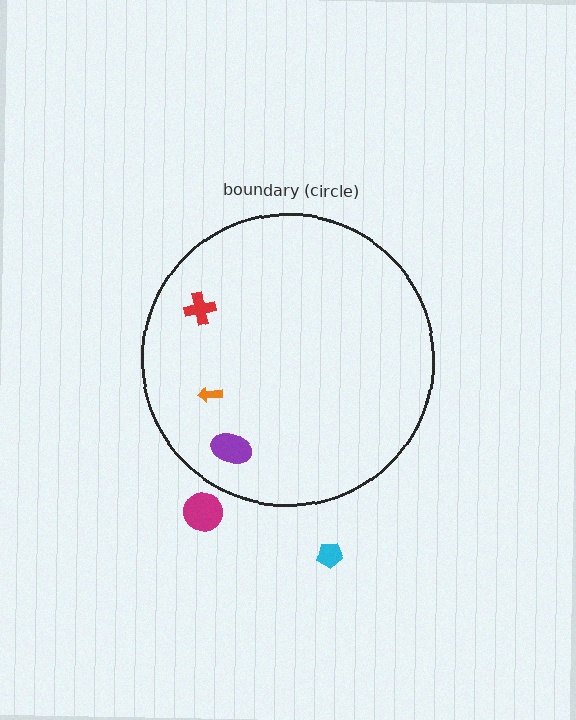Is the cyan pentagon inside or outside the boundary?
Outside.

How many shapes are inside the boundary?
3 inside, 2 outside.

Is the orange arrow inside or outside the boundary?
Inside.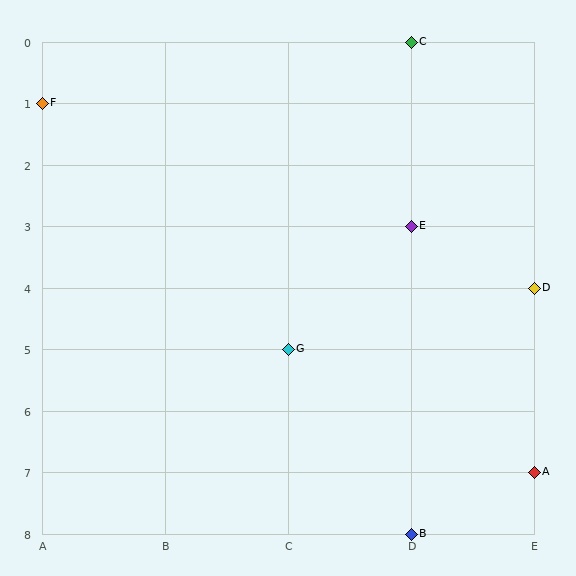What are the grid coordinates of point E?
Point E is at grid coordinates (D, 3).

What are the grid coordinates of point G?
Point G is at grid coordinates (C, 5).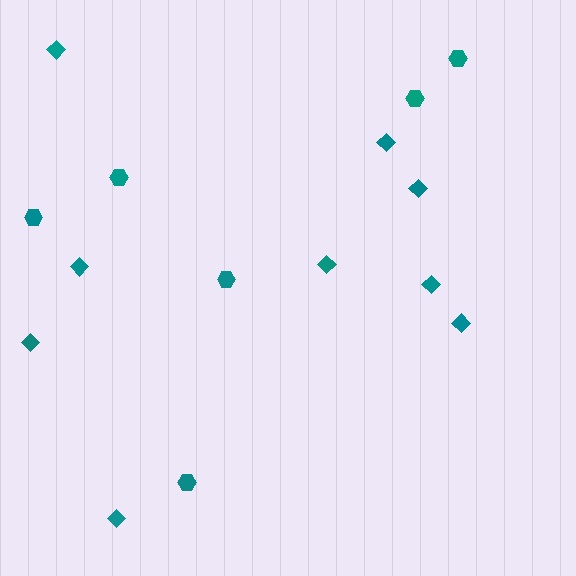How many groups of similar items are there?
There are 2 groups: one group of diamonds (9) and one group of hexagons (6).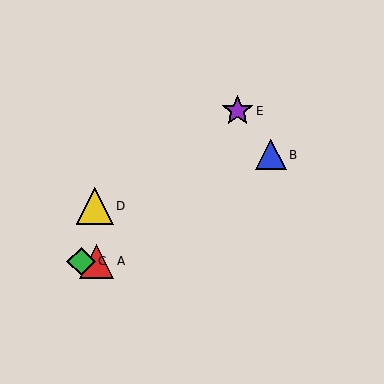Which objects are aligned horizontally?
Objects A, C are aligned horizontally.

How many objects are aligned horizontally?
2 objects (A, C) are aligned horizontally.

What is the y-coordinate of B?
Object B is at y≈155.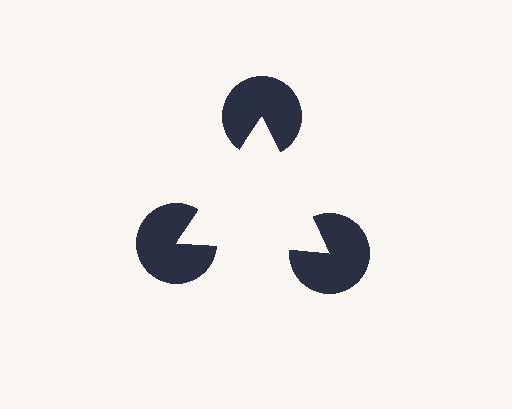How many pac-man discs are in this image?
There are 3 — one at each vertex of the illusory triangle.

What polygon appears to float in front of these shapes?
An illusory triangle — its edges are inferred from the aligned wedge cuts in the pac-man discs, not physically drawn.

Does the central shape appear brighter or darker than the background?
It typically appears slightly brighter than the background, even though no actual brightness change is drawn.